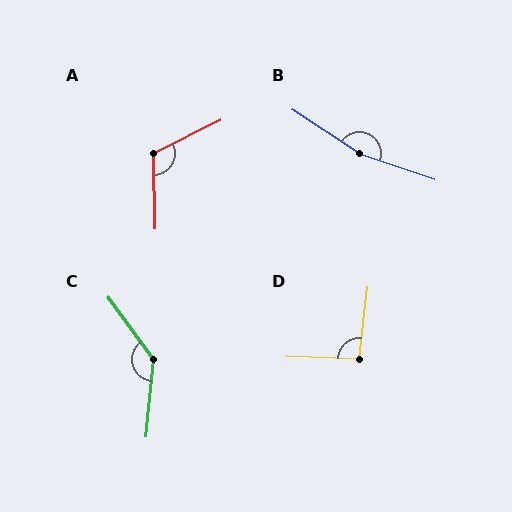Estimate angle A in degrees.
Approximately 115 degrees.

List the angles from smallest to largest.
D (95°), A (115°), C (139°), B (166°).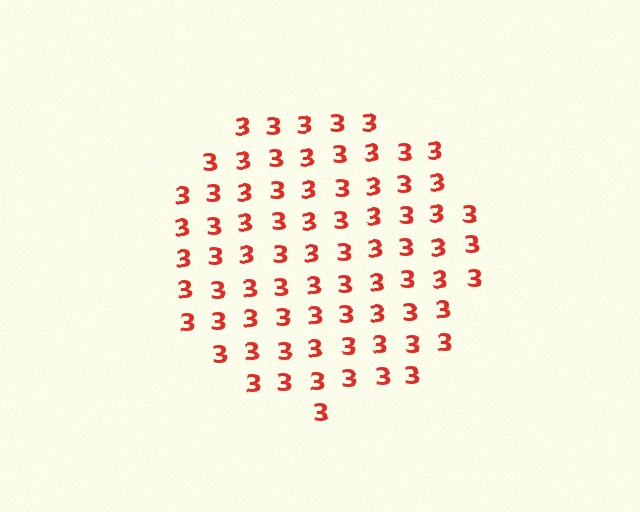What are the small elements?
The small elements are digit 3's.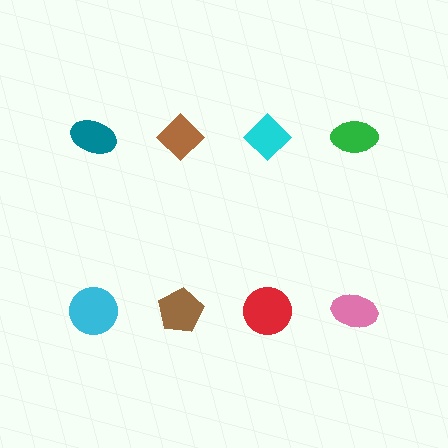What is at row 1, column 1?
A teal ellipse.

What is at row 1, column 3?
A cyan diamond.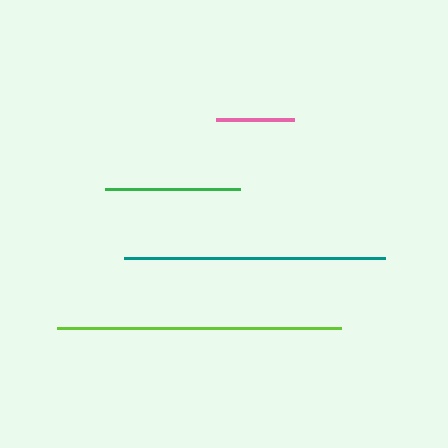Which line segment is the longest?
The lime line is the longest at approximately 284 pixels.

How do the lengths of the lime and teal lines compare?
The lime and teal lines are approximately the same length.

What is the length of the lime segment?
The lime segment is approximately 284 pixels long.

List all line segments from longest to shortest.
From longest to shortest: lime, teal, green, pink.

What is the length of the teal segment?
The teal segment is approximately 261 pixels long.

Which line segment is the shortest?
The pink line is the shortest at approximately 78 pixels.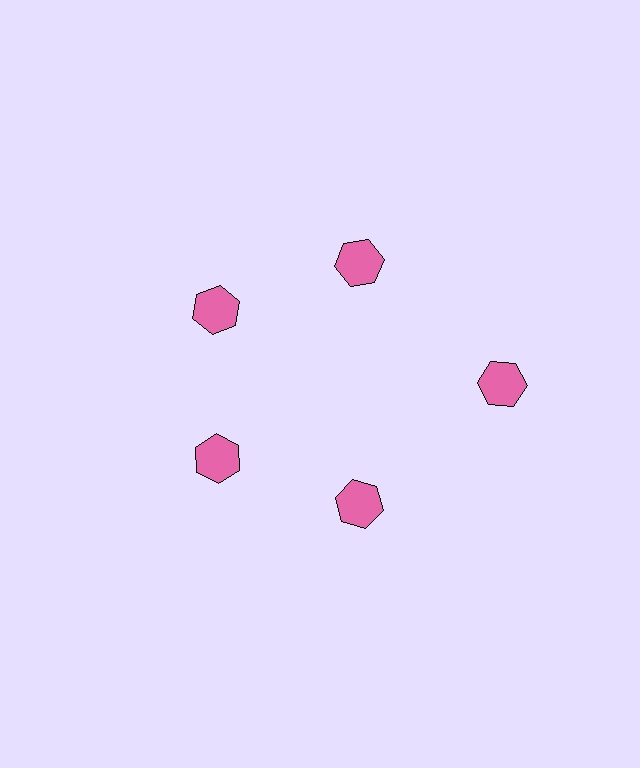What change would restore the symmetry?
The symmetry would be restored by moving it inward, back onto the ring so that all 5 hexagons sit at equal angles and equal distance from the center.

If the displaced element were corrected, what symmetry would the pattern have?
It would have 5-fold rotational symmetry — the pattern would map onto itself every 72 degrees.